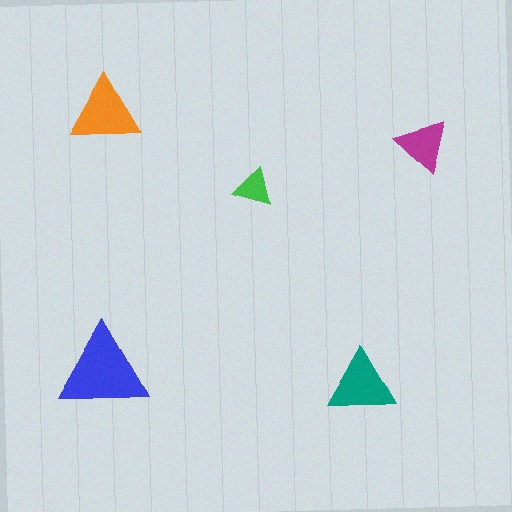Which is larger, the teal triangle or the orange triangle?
The orange one.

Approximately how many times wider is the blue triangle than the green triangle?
About 2.5 times wider.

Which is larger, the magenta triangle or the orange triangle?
The orange one.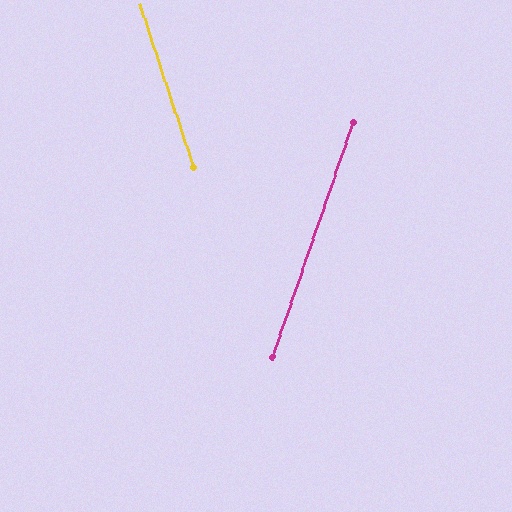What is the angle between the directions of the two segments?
Approximately 37 degrees.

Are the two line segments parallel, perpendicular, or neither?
Neither parallel nor perpendicular — they differ by about 37°.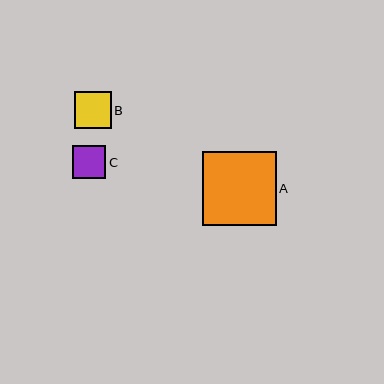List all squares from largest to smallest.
From largest to smallest: A, B, C.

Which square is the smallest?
Square C is the smallest with a size of approximately 33 pixels.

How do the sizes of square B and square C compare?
Square B and square C are approximately the same size.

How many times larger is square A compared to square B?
Square A is approximately 2.0 times the size of square B.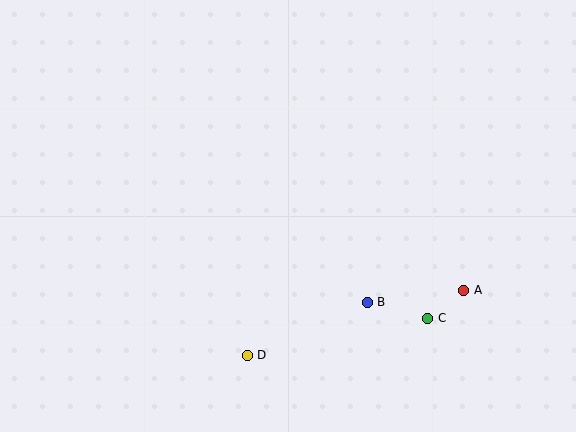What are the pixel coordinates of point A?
Point A is at (464, 290).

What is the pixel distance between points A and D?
The distance between A and D is 226 pixels.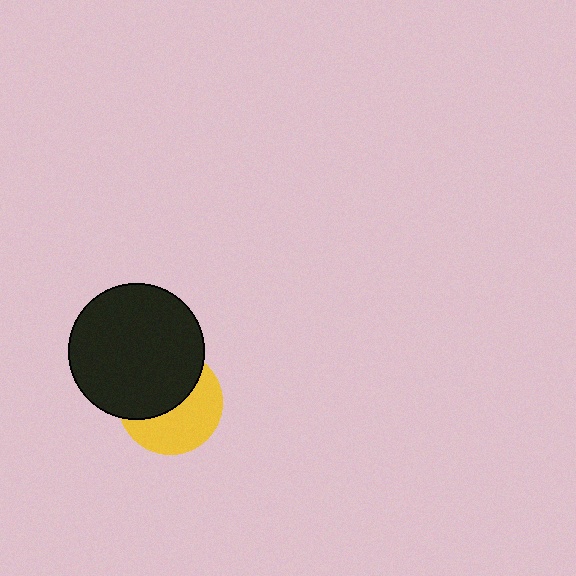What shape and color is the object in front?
The object in front is a black circle.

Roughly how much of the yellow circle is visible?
About half of it is visible (roughly 50%).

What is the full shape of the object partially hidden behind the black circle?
The partially hidden object is a yellow circle.